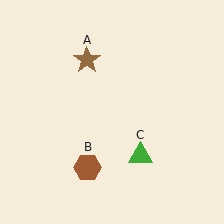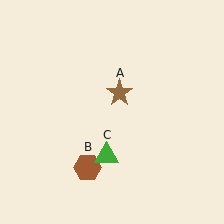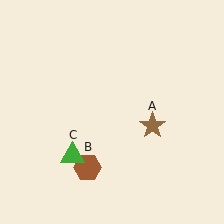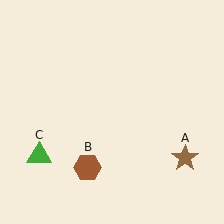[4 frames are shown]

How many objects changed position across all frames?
2 objects changed position: brown star (object A), green triangle (object C).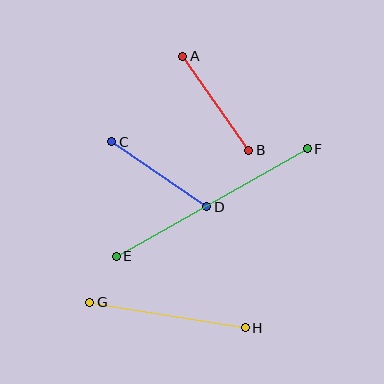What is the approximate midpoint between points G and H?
The midpoint is at approximately (167, 315) pixels.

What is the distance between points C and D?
The distance is approximately 115 pixels.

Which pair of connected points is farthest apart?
Points E and F are farthest apart.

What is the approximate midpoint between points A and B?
The midpoint is at approximately (216, 103) pixels.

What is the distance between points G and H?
The distance is approximately 158 pixels.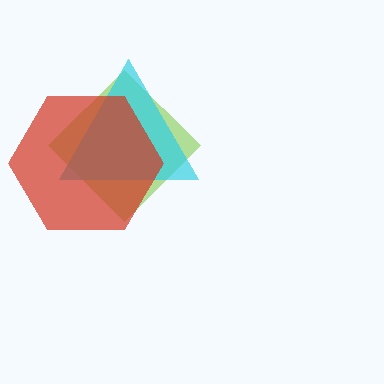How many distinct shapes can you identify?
There are 3 distinct shapes: a lime diamond, a cyan triangle, a red hexagon.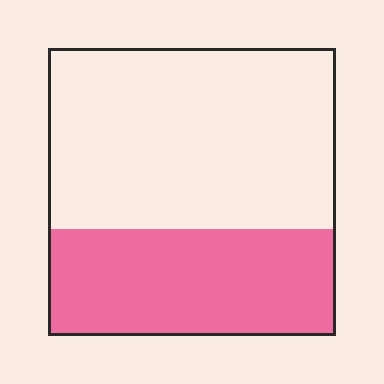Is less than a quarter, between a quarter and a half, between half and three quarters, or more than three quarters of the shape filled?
Between a quarter and a half.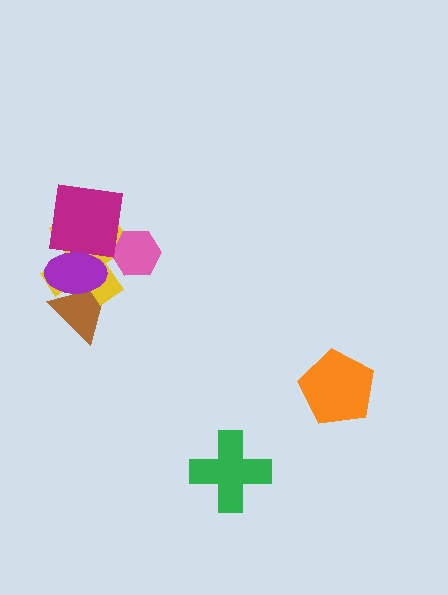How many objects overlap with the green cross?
0 objects overlap with the green cross.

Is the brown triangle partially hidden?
Yes, it is partially covered by another shape.